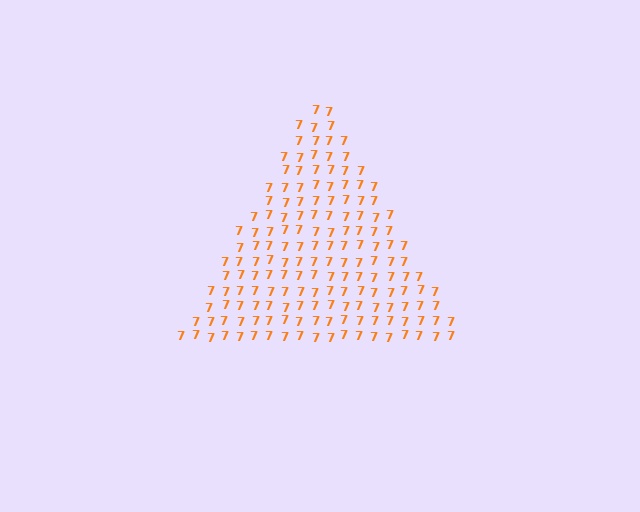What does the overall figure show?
The overall figure shows a triangle.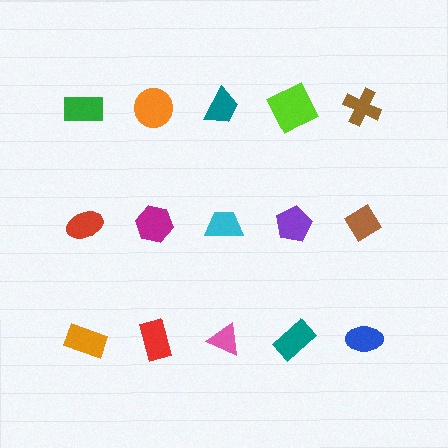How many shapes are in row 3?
5 shapes.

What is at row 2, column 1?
A red ellipse.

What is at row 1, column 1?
A green rectangle.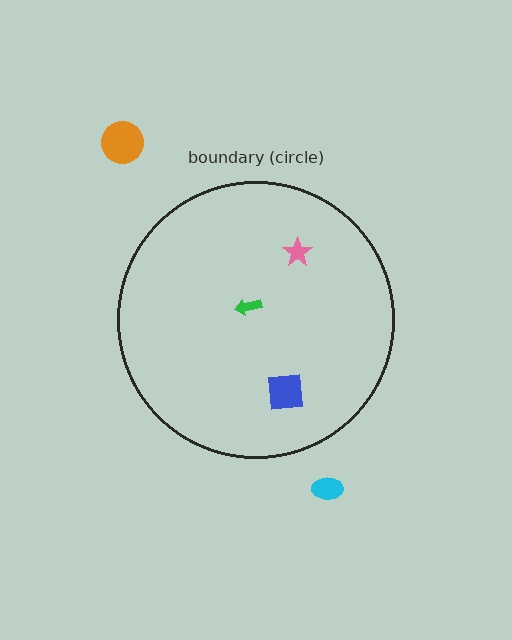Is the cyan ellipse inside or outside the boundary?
Outside.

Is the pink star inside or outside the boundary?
Inside.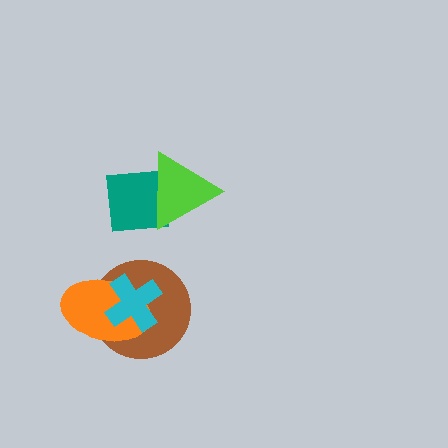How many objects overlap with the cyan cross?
2 objects overlap with the cyan cross.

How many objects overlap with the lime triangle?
1 object overlaps with the lime triangle.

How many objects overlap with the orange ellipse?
2 objects overlap with the orange ellipse.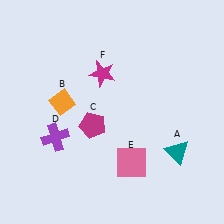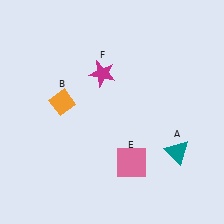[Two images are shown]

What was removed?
The magenta pentagon (C), the purple cross (D) were removed in Image 2.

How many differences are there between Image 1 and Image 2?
There are 2 differences between the two images.